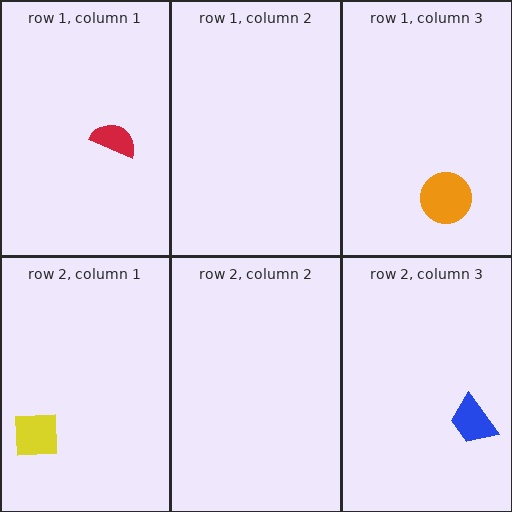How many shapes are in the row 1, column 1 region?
1.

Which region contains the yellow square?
The row 2, column 1 region.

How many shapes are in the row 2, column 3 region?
1.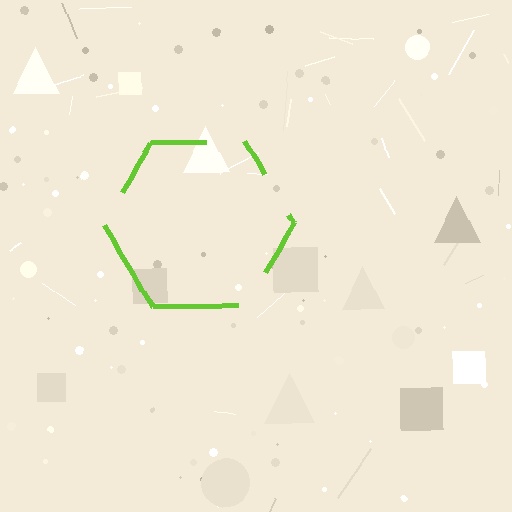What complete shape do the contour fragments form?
The contour fragments form a hexagon.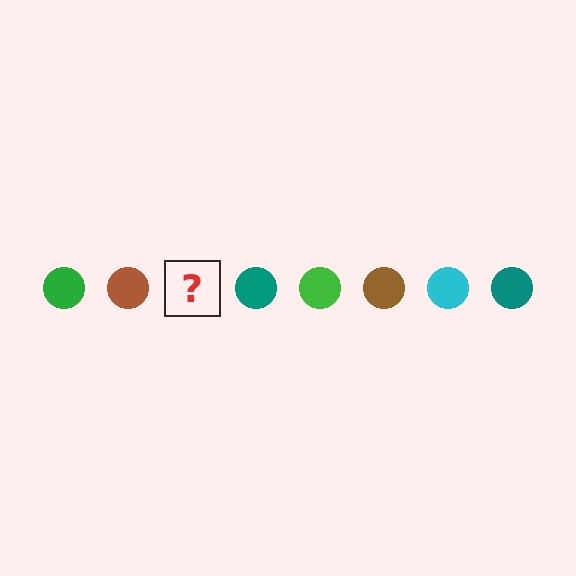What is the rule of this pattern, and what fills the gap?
The rule is that the pattern cycles through green, brown, cyan, teal circles. The gap should be filled with a cyan circle.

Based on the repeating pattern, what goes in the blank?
The blank should be a cyan circle.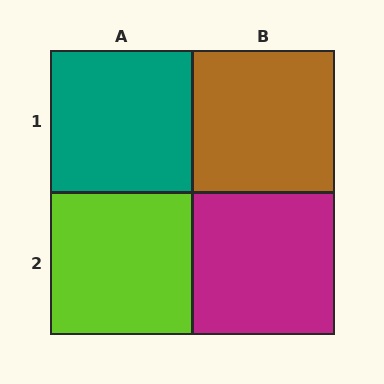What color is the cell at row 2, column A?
Lime.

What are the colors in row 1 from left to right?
Teal, brown.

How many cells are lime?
1 cell is lime.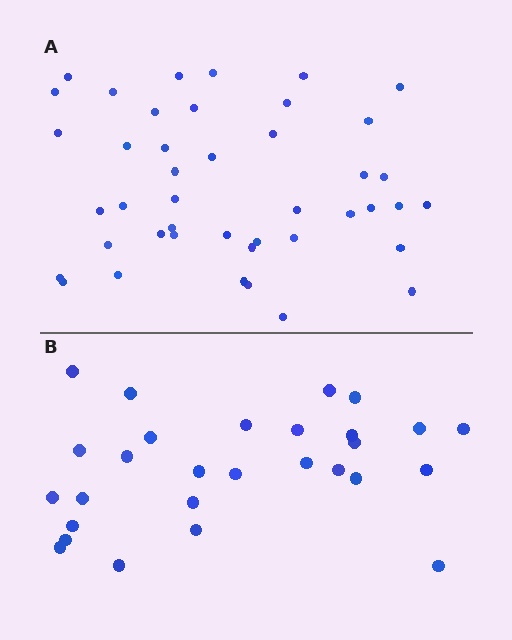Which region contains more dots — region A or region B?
Region A (the top region) has more dots.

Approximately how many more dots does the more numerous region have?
Region A has approximately 15 more dots than region B.